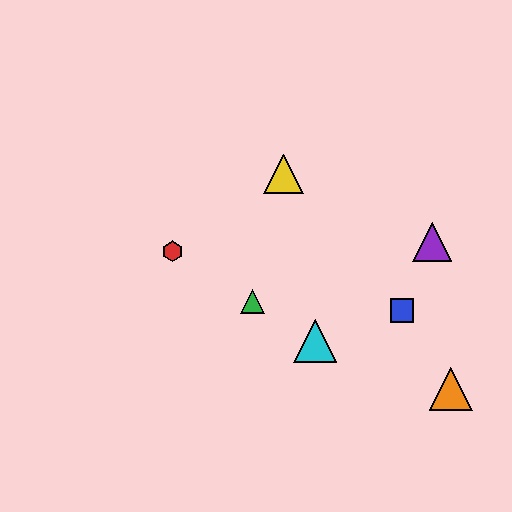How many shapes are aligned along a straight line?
3 shapes (the red hexagon, the green triangle, the cyan triangle) are aligned along a straight line.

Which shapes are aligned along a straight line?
The red hexagon, the green triangle, the cyan triangle are aligned along a straight line.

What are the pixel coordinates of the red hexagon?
The red hexagon is at (173, 251).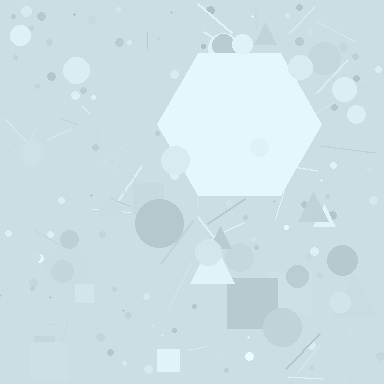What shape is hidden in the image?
A hexagon is hidden in the image.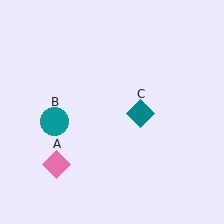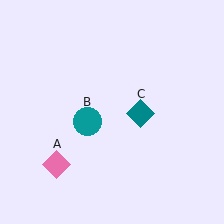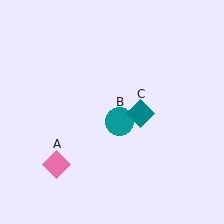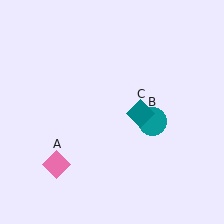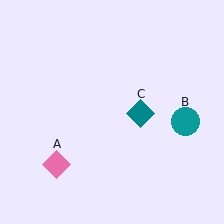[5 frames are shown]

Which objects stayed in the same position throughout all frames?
Pink diamond (object A) and teal diamond (object C) remained stationary.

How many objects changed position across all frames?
1 object changed position: teal circle (object B).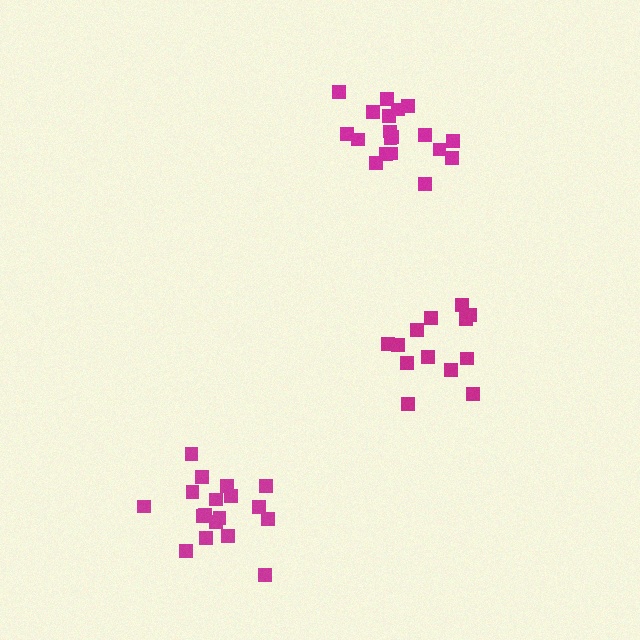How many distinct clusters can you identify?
There are 3 distinct clusters.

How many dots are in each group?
Group 1: 18 dots, Group 2: 13 dots, Group 3: 19 dots (50 total).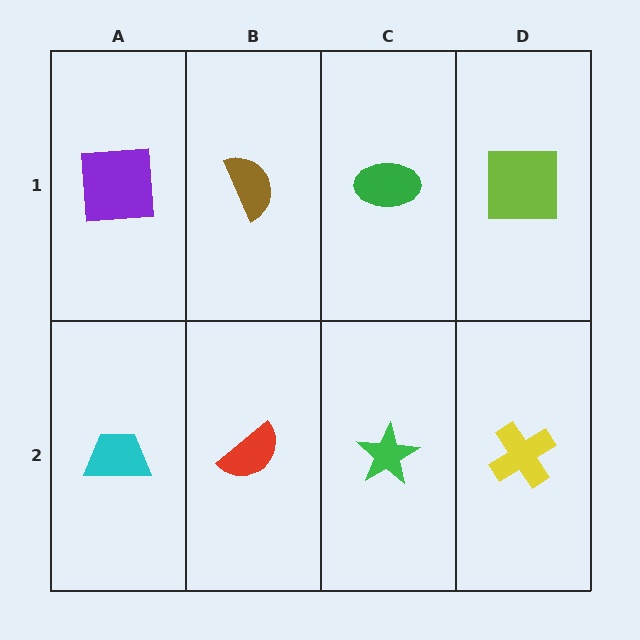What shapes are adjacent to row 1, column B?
A red semicircle (row 2, column B), a purple square (row 1, column A), a green ellipse (row 1, column C).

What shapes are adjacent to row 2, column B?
A brown semicircle (row 1, column B), a cyan trapezoid (row 2, column A), a green star (row 2, column C).